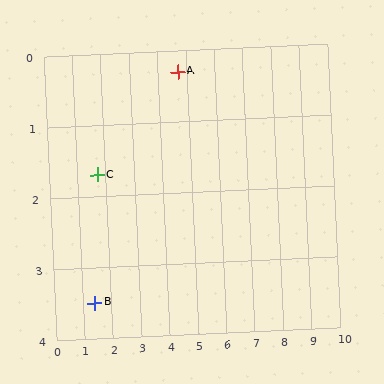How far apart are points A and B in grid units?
Points A and B are about 4.6 grid units apart.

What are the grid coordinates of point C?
Point C is at approximately (1.7, 1.7).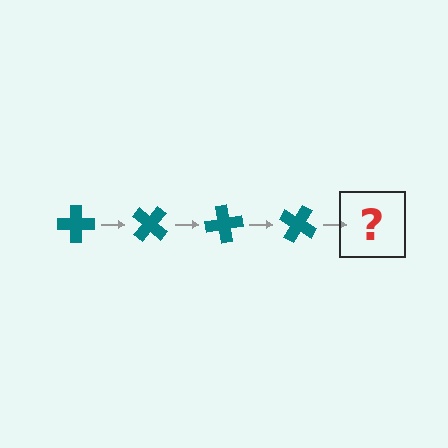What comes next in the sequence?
The next element should be a teal cross rotated 160 degrees.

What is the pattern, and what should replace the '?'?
The pattern is that the cross rotates 40 degrees each step. The '?' should be a teal cross rotated 160 degrees.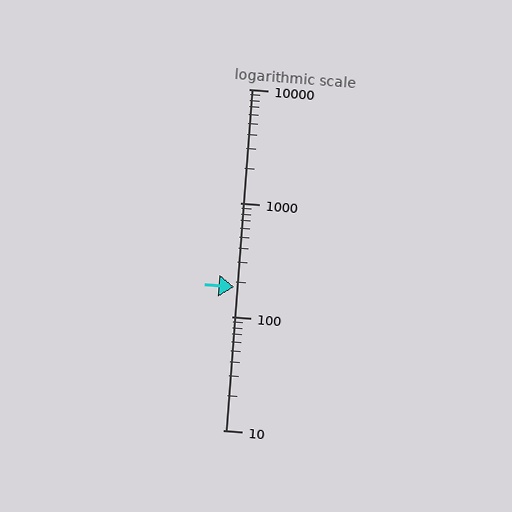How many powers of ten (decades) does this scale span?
The scale spans 3 decades, from 10 to 10000.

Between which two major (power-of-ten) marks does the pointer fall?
The pointer is between 100 and 1000.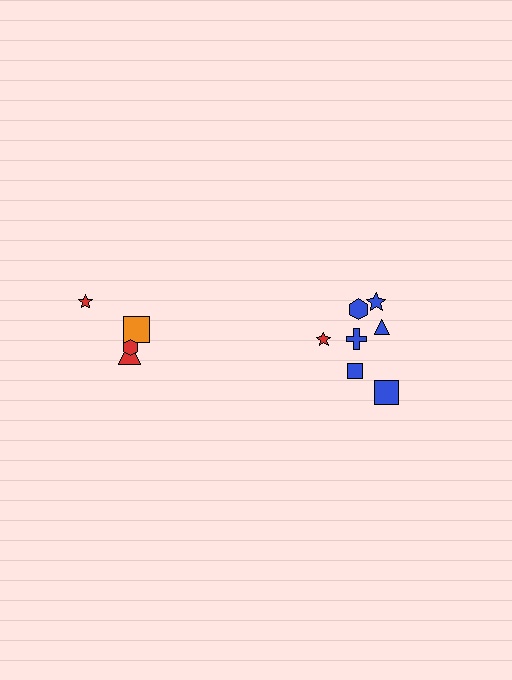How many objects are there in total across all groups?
There are 11 objects.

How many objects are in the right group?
There are 7 objects.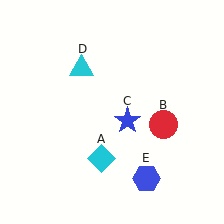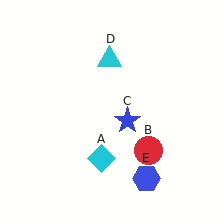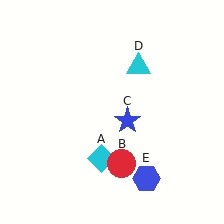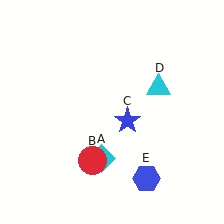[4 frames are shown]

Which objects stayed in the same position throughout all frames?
Cyan diamond (object A) and blue star (object C) and blue hexagon (object E) remained stationary.